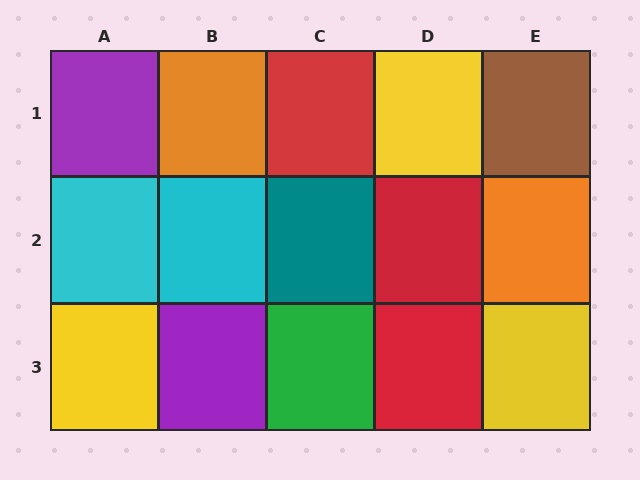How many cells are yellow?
3 cells are yellow.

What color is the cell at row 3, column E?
Yellow.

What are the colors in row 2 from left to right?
Cyan, cyan, teal, red, orange.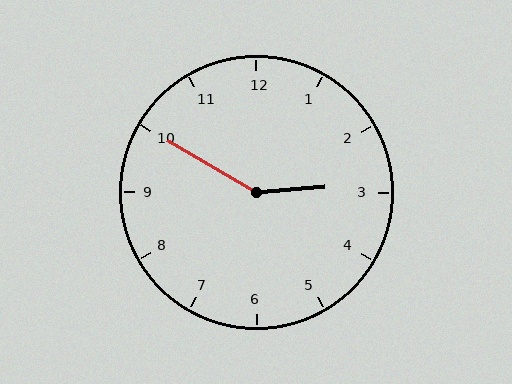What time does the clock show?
2:50.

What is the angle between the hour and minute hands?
Approximately 145 degrees.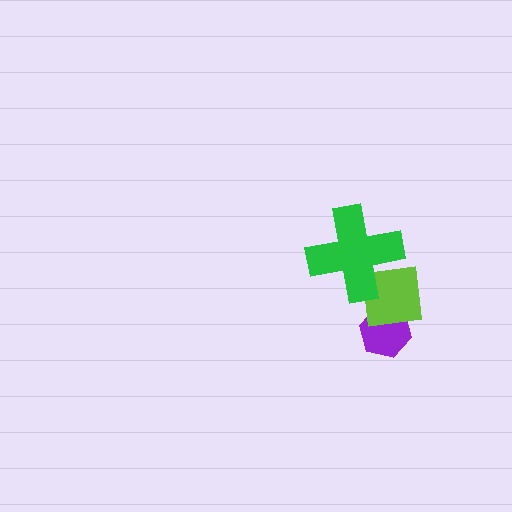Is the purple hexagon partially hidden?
Yes, it is partially covered by another shape.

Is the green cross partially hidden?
No, no other shape covers it.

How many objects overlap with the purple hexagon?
1 object overlaps with the purple hexagon.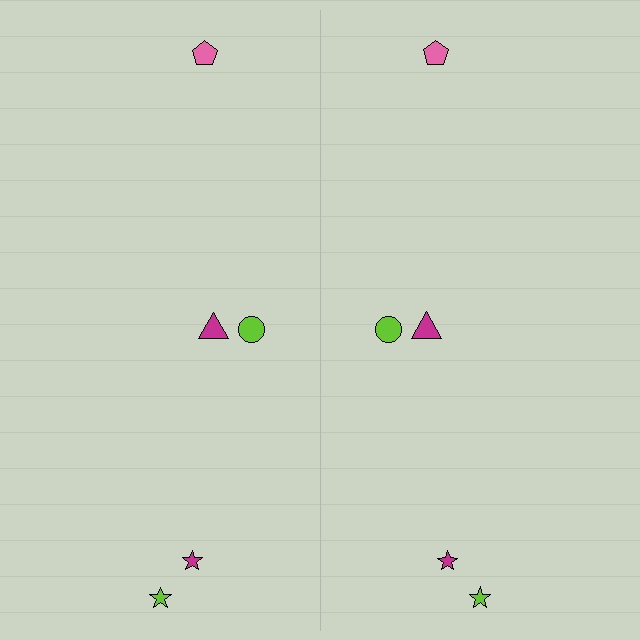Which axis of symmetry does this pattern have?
The pattern has a vertical axis of symmetry running through the center of the image.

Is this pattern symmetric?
Yes, this pattern has bilateral (reflection) symmetry.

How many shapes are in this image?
There are 10 shapes in this image.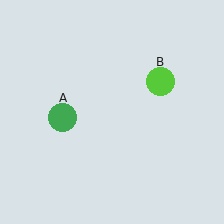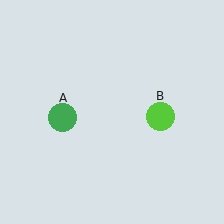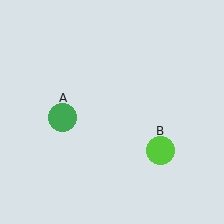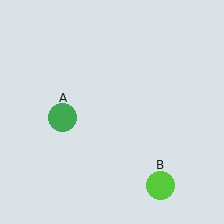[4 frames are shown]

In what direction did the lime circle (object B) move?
The lime circle (object B) moved down.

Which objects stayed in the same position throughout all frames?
Green circle (object A) remained stationary.